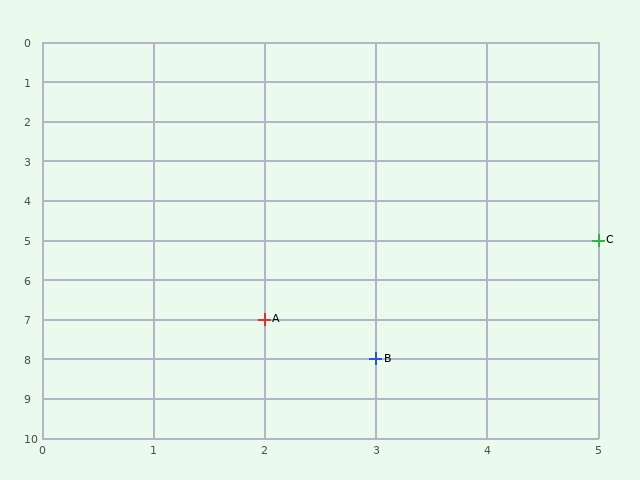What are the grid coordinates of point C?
Point C is at grid coordinates (5, 5).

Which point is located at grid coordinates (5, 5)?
Point C is at (5, 5).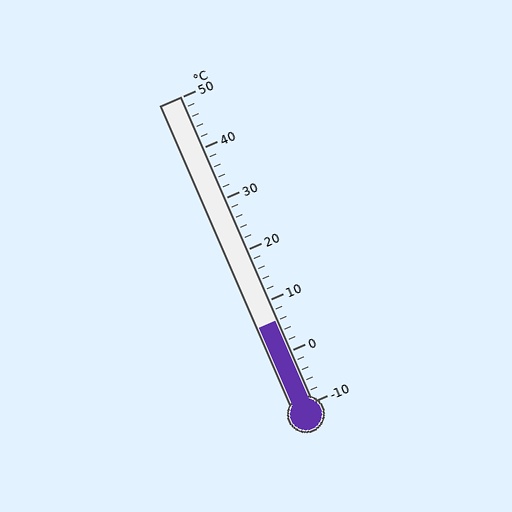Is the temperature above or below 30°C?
The temperature is below 30°C.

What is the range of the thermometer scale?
The thermometer scale ranges from -10°C to 50°C.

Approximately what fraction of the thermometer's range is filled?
The thermometer is filled to approximately 25% of its range.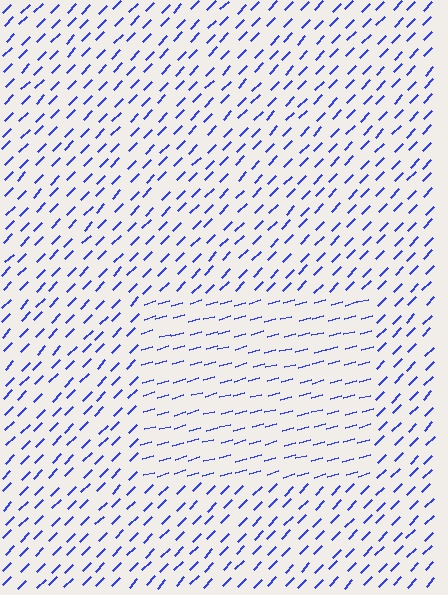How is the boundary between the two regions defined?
The boundary is defined purely by a change in line orientation (approximately 30 degrees difference). All lines are the same color and thickness.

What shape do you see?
I see a rectangle.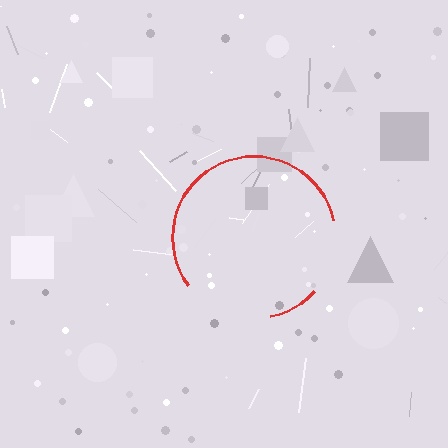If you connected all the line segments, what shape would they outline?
They would outline a circle.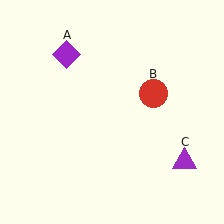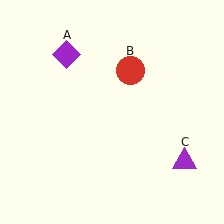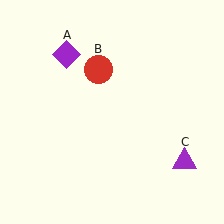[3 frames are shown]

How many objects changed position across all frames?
1 object changed position: red circle (object B).